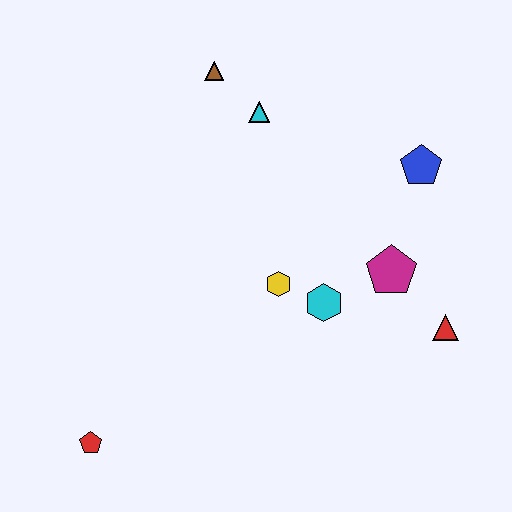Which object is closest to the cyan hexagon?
The yellow hexagon is closest to the cyan hexagon.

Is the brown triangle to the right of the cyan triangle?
No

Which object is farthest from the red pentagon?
The blue pentagon is farthest from the red pentagon.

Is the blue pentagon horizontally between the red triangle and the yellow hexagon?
Yes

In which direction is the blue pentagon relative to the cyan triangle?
The blue pentagon is to the right of the cyan triangle.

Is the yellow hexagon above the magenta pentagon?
No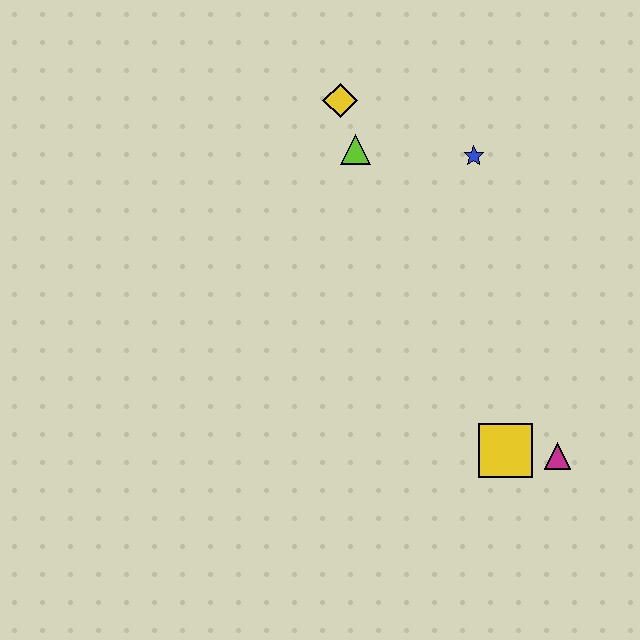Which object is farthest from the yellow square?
The yellow diamond is farthest from the yellow square.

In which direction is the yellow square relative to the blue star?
The yellow square is below the blue star.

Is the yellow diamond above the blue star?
Yes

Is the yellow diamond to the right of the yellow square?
No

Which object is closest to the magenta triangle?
The yellow square is closest to the magenta triangle.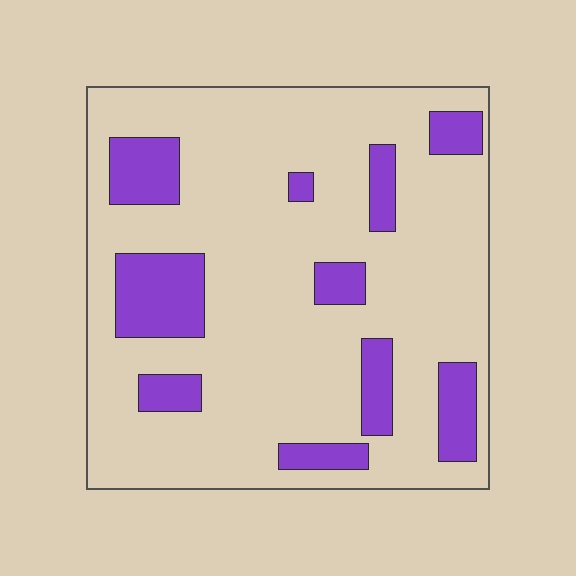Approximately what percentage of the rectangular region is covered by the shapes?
Approximately 20%.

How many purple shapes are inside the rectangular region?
10.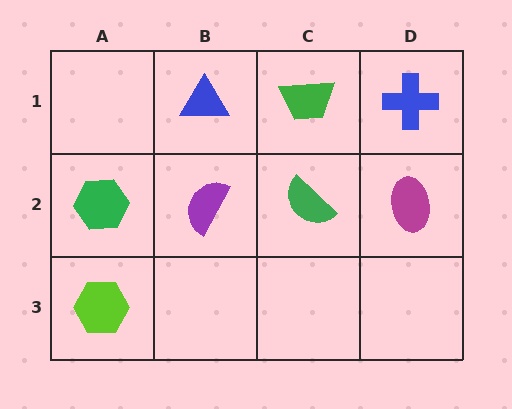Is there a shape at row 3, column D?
No, that cell is empty.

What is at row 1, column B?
A blue triangle.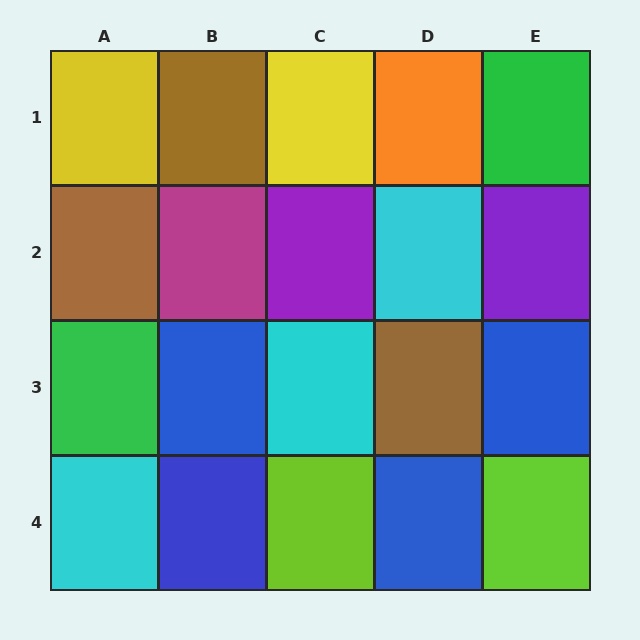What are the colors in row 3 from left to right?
Green, blue, cyan, brown, blue.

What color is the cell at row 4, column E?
Lime.